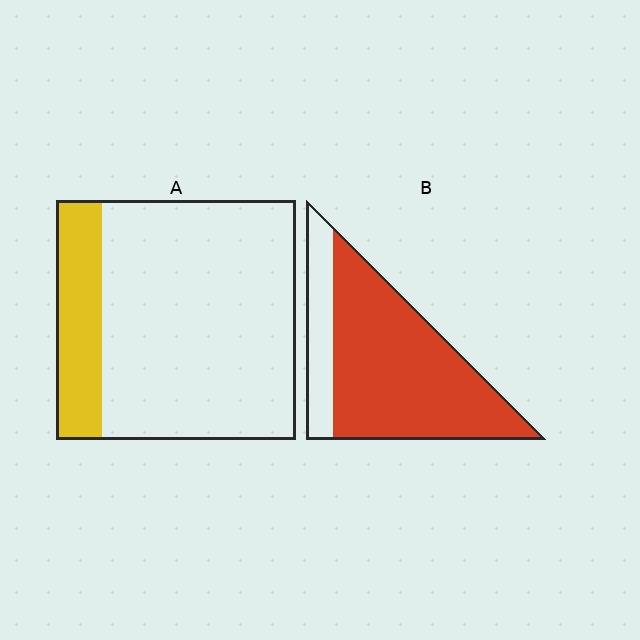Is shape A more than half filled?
No.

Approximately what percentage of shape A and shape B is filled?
A is approximately 20% and B is approximately 80%.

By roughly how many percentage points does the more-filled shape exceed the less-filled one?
By roughly 60 percentage points (B over A).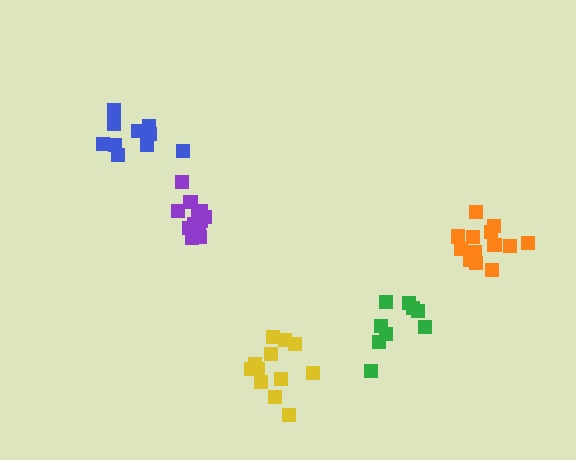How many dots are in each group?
Group 1: 13 dots, Group 2: 10 dots, Group 3: 12 dots, Group 4: 9 dots, Group 5: 13 dots (57 total).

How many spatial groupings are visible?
There are 5 spatial groupings.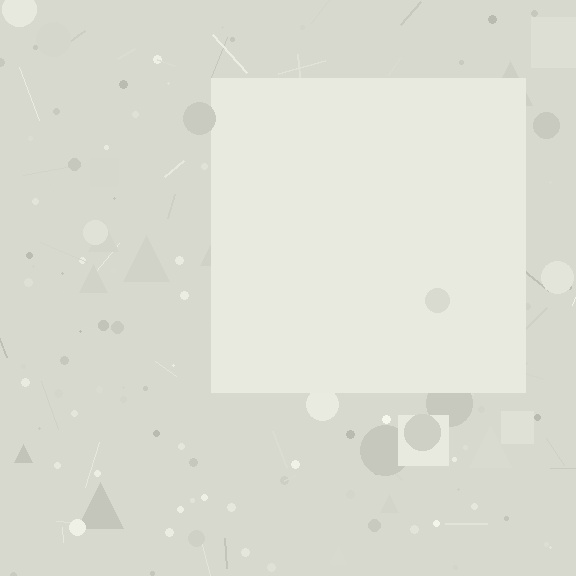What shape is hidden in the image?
A square is hidden in the image.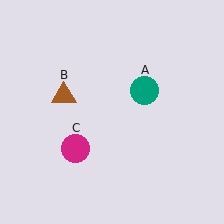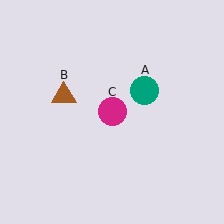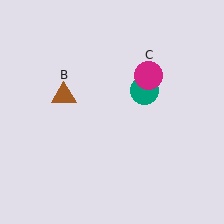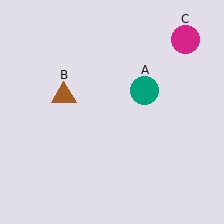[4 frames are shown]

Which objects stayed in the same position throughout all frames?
Teal circle (object A) and brown triangle (object B) remained stationary.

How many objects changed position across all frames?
1 object changed position: magenta circle (object C).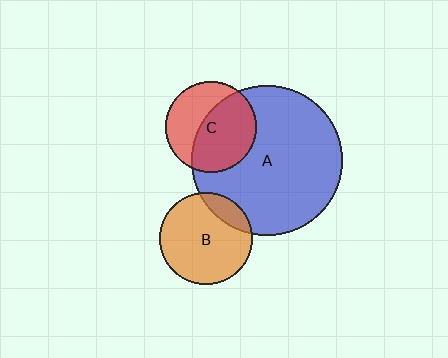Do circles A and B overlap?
Yes.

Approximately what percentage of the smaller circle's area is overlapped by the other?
Approximately 15%.